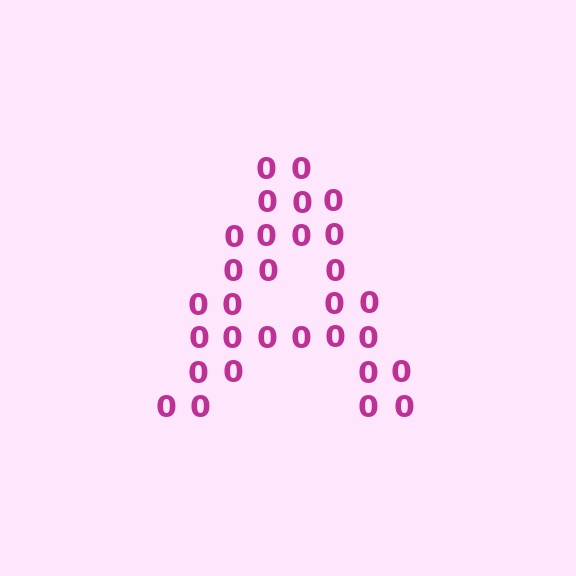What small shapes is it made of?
It is made of small digit 0's.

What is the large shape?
The large shape is the letter A.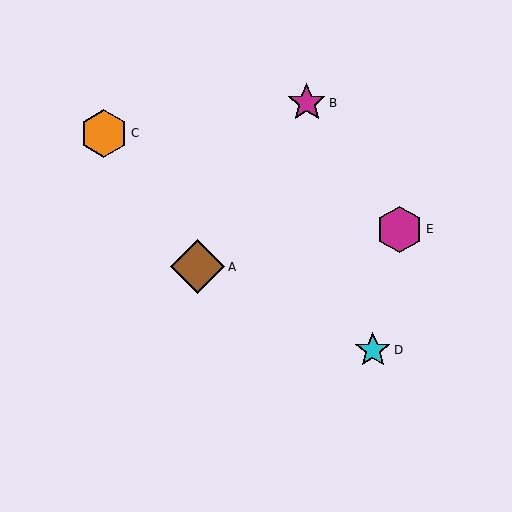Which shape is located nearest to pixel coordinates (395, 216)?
The magenta hexagon (labeled E) at (399, 229) is nearest to that location.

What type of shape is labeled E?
Shape E is a magenta hexagon.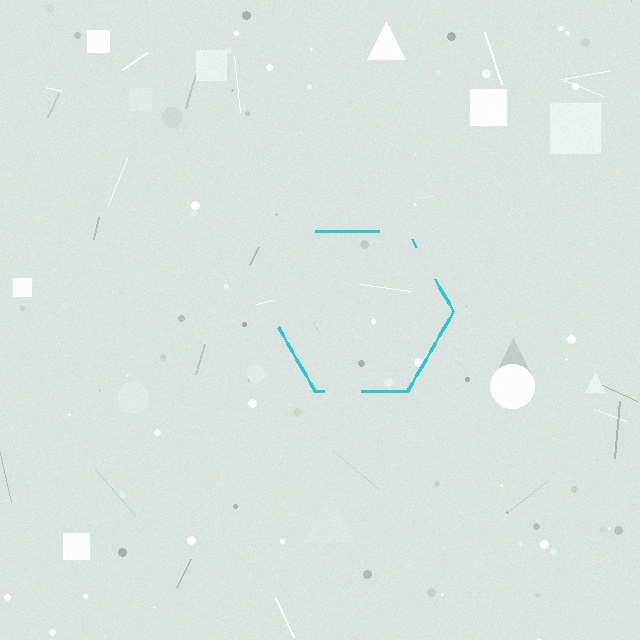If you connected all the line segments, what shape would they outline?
They would outline a hexagon.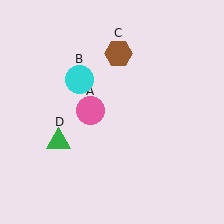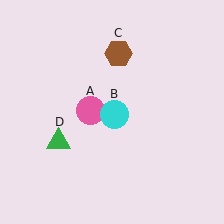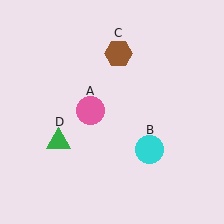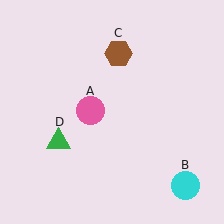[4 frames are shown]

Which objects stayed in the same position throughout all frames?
Pink circle (object A) and brown hexagon (object C) and green triangle (object D) remained stationary.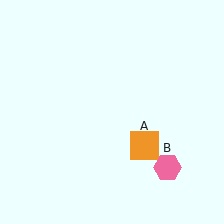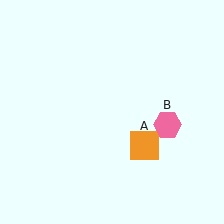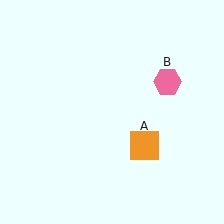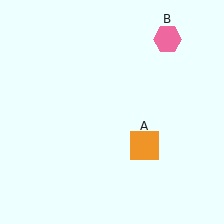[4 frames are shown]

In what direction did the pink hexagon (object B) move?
The pink hexagon (object B) moved up.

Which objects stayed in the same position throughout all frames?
Orange square (object A) remained stationary.